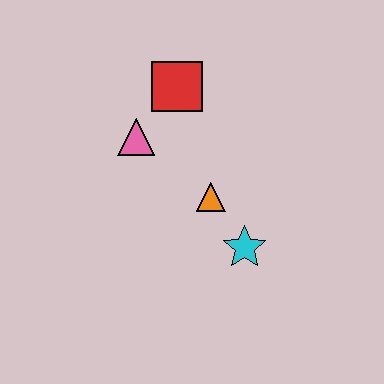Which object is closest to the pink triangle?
The red square is closest to the pink triangle.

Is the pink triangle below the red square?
Yes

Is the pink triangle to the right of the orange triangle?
No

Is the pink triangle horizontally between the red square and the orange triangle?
No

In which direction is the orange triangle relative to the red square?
The orange triangle is below the red square.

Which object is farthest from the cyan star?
The red square is farthest from the cyan star.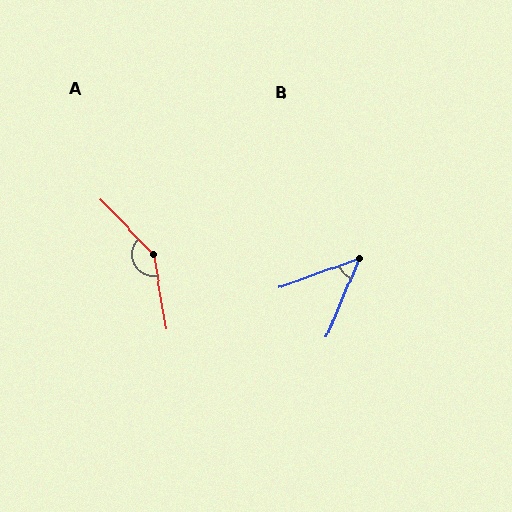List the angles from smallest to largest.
B (47°), A (145°).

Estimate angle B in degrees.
Approximately 47 degrees.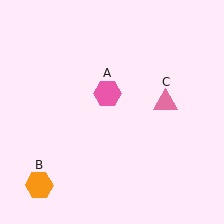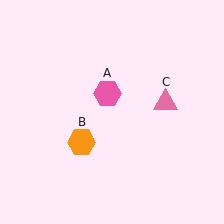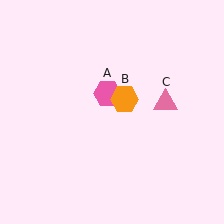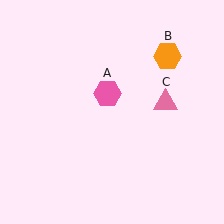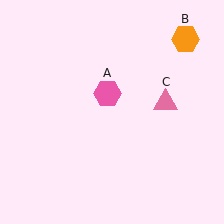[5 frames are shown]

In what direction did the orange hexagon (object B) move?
The orange hexagon (object B) moved up and to the right.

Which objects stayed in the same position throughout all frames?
Pink hexagon (object A) and pink triangle (object C) remained stationary.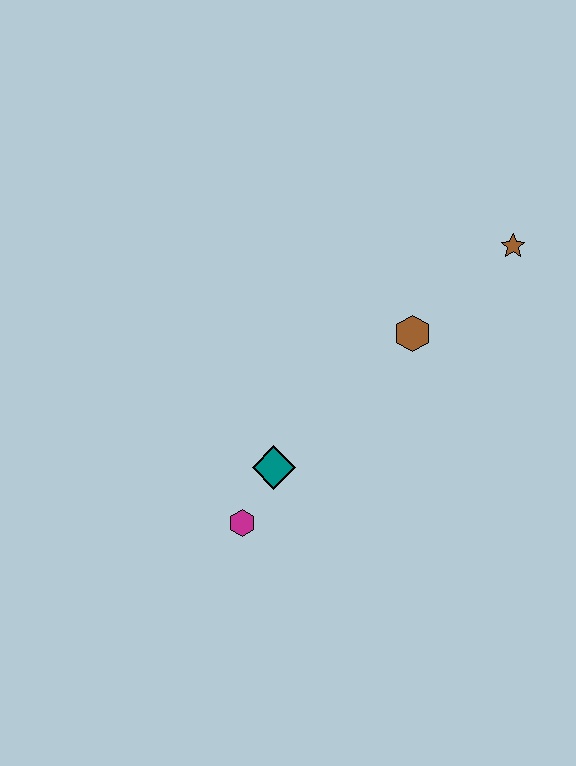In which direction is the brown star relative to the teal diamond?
The brown star is to the right of the teal diamond.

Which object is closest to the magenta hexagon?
The teal diamond is closest to the magenta hexagon.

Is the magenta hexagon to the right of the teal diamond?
No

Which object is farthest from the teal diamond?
The brown star is farthest from the teal diamond.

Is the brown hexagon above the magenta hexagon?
Yes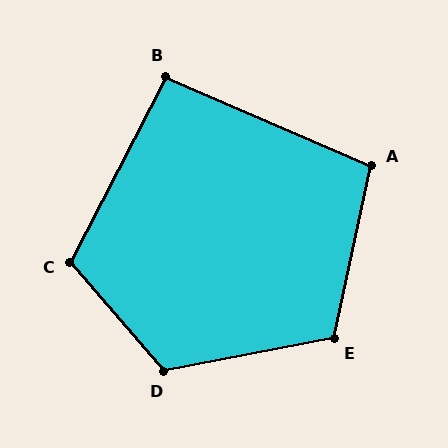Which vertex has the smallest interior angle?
B, at approximately 94 degrees.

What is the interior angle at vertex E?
Approximately 113 degrees (obtuse).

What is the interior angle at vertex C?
Approximately 112 degrees (obtuse).